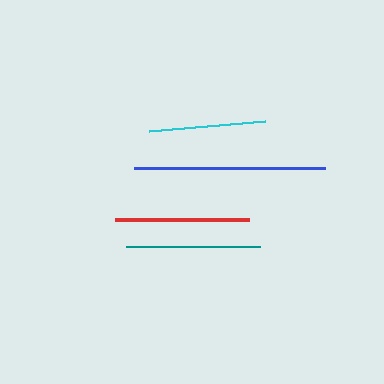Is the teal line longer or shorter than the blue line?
The blue line is longer than the teal line.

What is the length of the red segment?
The red segment is approximately 134 pixels long.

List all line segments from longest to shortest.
From longest to shortest: blue, red, teal, cyan.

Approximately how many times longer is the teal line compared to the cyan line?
The teal line is approximately 1.1 times the length of the cyan line.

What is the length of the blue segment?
The blue segment is approximately 191 pixels long.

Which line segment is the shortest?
The cyan line is the shortest at approximately 117 pixels.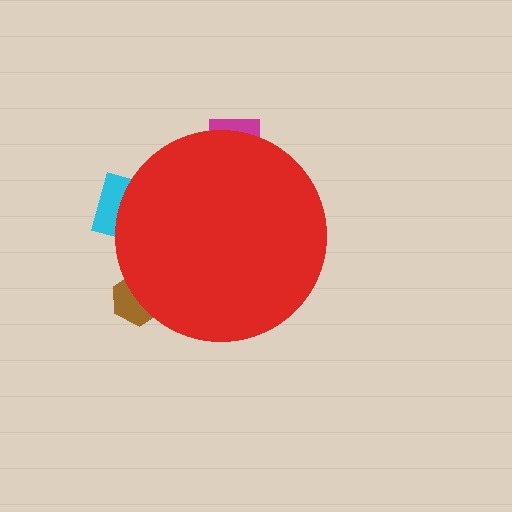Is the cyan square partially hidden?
Yes, the cyan square is partially hidden behind the red circle.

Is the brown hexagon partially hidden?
Yes, the brown hexagon is partially hidden behind the red circle.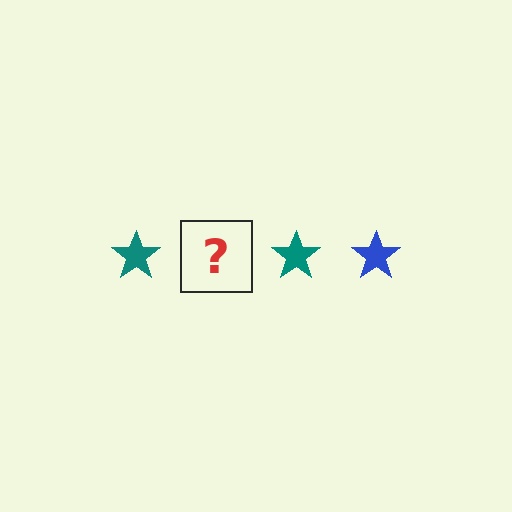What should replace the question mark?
The question mark should be replaced with a blue star.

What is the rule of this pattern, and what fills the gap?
The rule is that the pattern cycles through teal, blue stars. The gap should be filled with a blue star.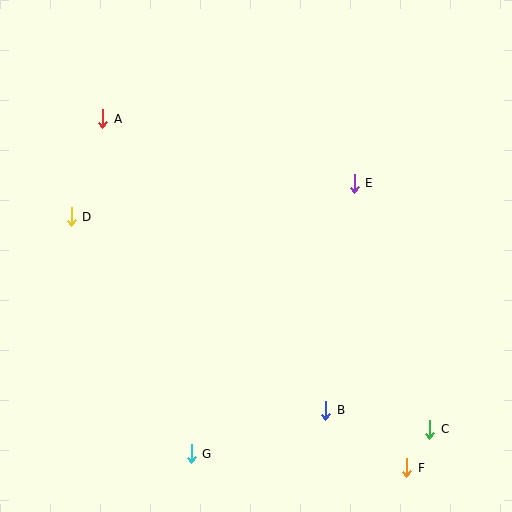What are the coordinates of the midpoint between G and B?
The midpoint between G and B is at (259, 432).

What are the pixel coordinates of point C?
Point C is at (430, 429).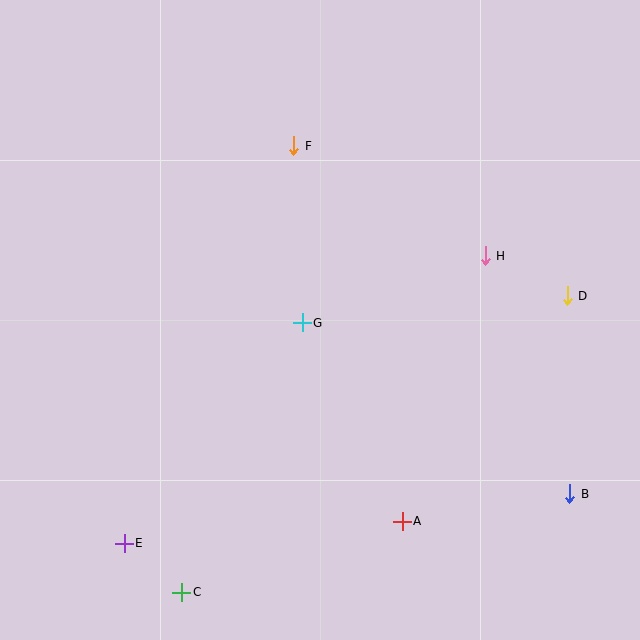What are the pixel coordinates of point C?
Point C is at (182, 592).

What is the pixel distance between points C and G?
The distance between C and G is 295 pixels.